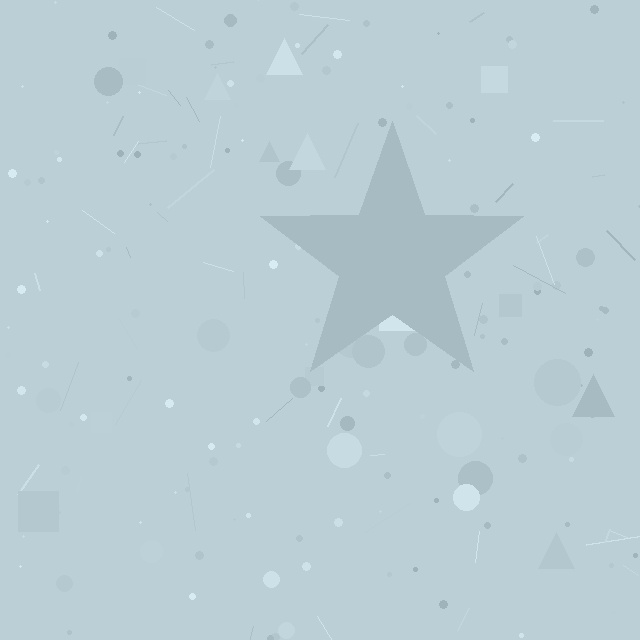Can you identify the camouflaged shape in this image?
The camouflaged shape is a star.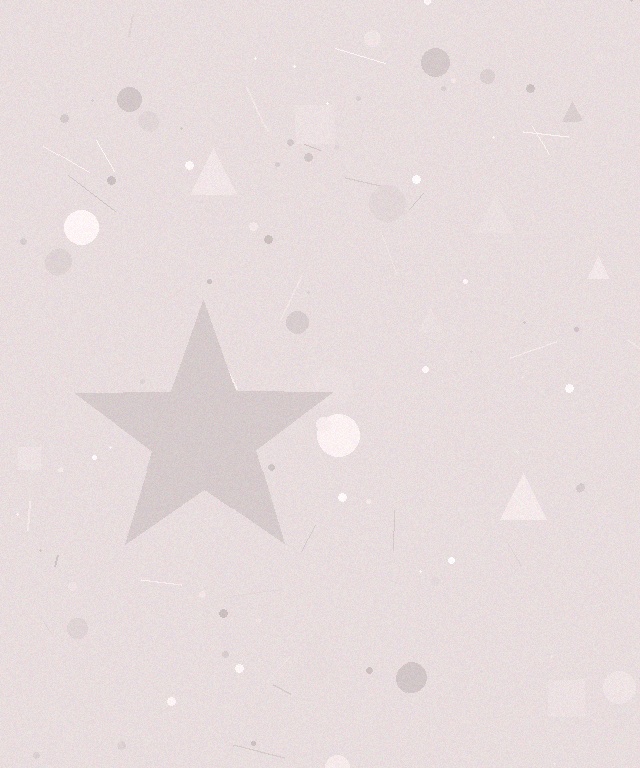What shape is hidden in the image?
A star is hidden in the image.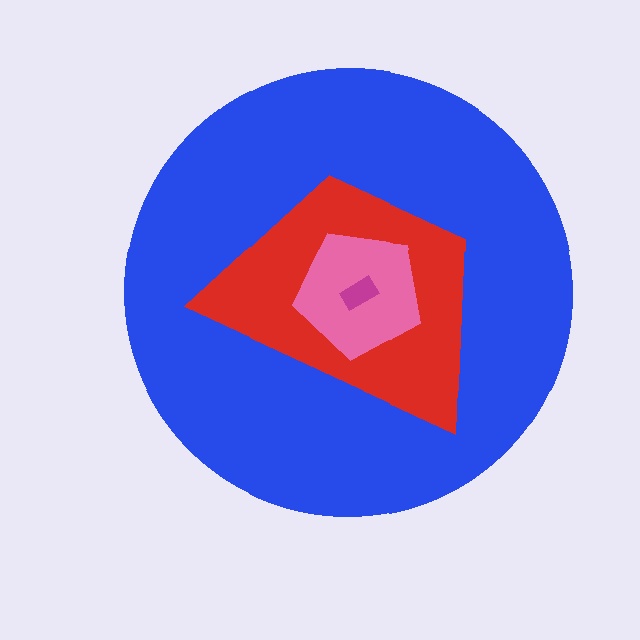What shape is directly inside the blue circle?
The red trapezoid.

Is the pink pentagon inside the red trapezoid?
Yes.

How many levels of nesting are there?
4.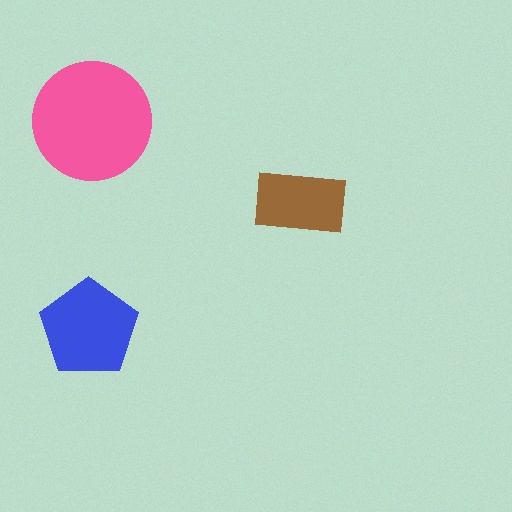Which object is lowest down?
The blue pentagon is bottommost.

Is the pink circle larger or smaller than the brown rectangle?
Larger.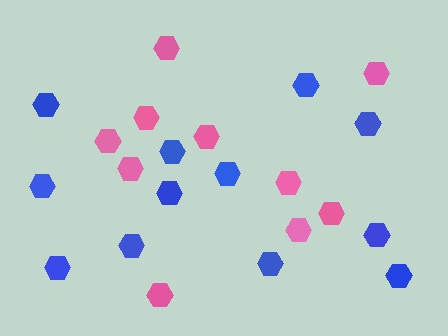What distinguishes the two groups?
There are 2 groups: one group of blue hexagons (12) and one group of pink hexagons (10).